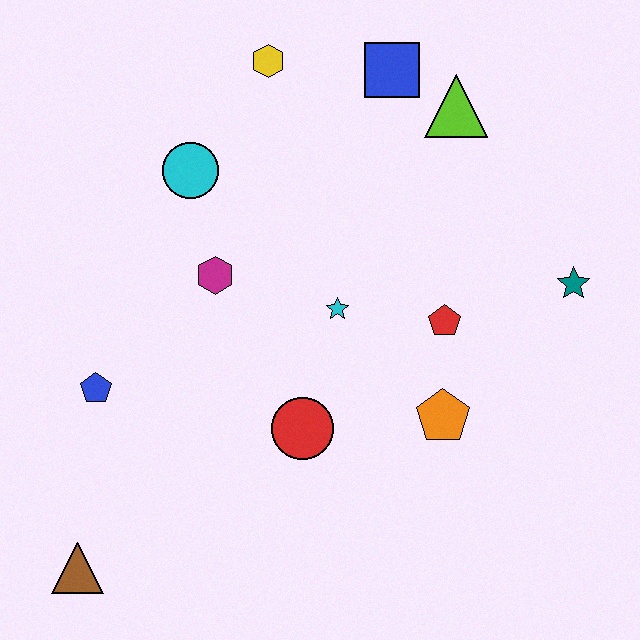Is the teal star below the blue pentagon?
No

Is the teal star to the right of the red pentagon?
Yes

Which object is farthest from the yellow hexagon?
The brown triangle is farthest from the yellow hexagon.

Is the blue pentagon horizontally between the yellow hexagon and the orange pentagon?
No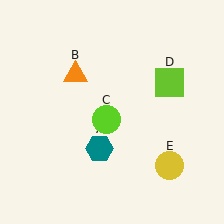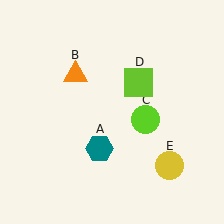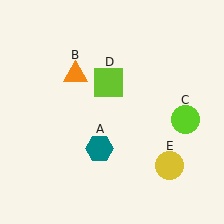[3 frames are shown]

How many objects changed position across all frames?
2 objects changed position: lime circle (object C), lime square (object D).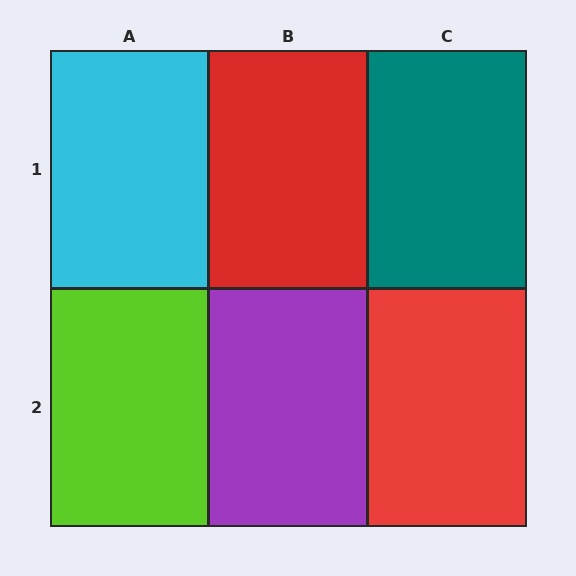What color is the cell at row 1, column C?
Teal.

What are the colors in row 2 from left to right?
Lime, purple, red.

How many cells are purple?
1 cell is purple.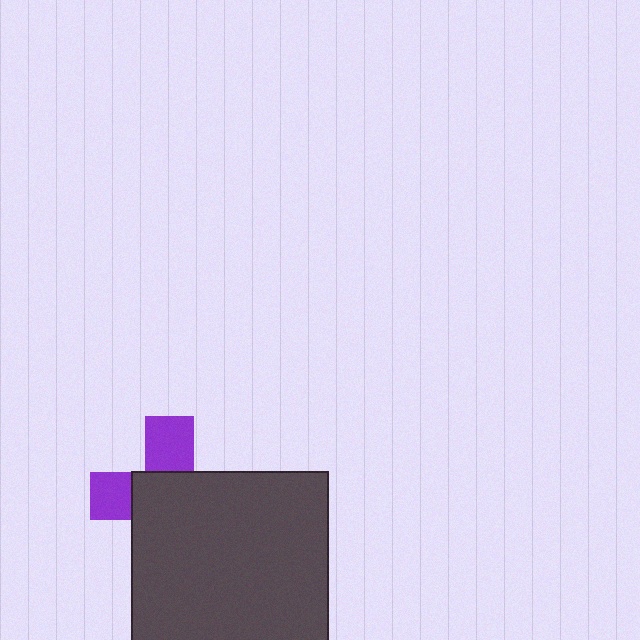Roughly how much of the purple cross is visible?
A small part of it is visible (roughly 36%).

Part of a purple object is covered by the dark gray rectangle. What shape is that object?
It is a cross.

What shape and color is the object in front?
The object in front is a dark gray rectangle.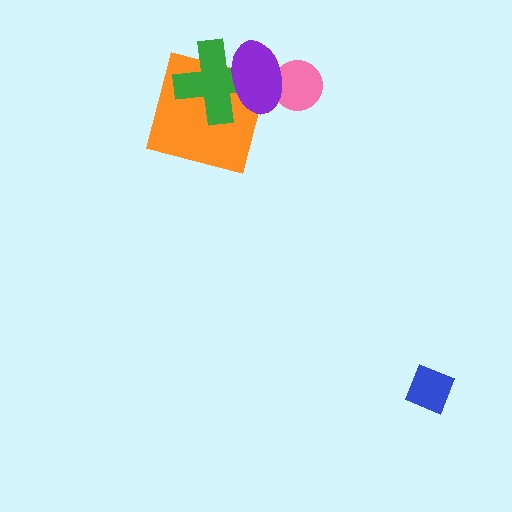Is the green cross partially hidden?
Yes, it is partially covered by another shape.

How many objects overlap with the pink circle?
1 object overlaps with the pink circle.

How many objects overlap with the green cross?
2 objects overlap with the green cross.